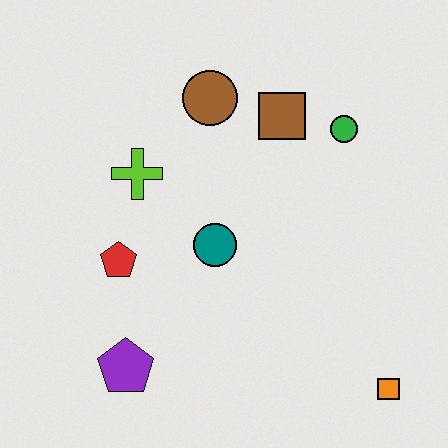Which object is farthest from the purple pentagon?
The green circle is farthest from the purple pentagon.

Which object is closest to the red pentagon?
The lime cross is closest to the red pentagon.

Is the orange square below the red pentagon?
Yes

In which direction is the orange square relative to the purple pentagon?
The orange square is to the right of the purple pentagon.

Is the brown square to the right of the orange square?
No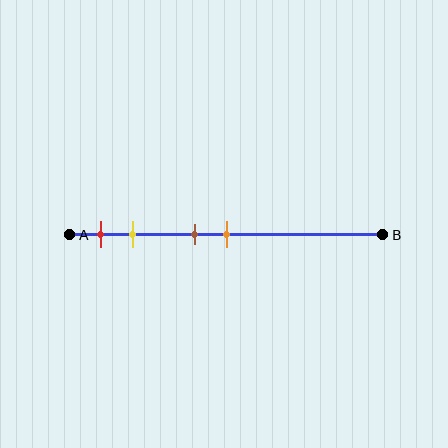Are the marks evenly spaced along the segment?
No, the marks are not evenly spaced.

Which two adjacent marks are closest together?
The brown and orange marks are the closest adjacent pair.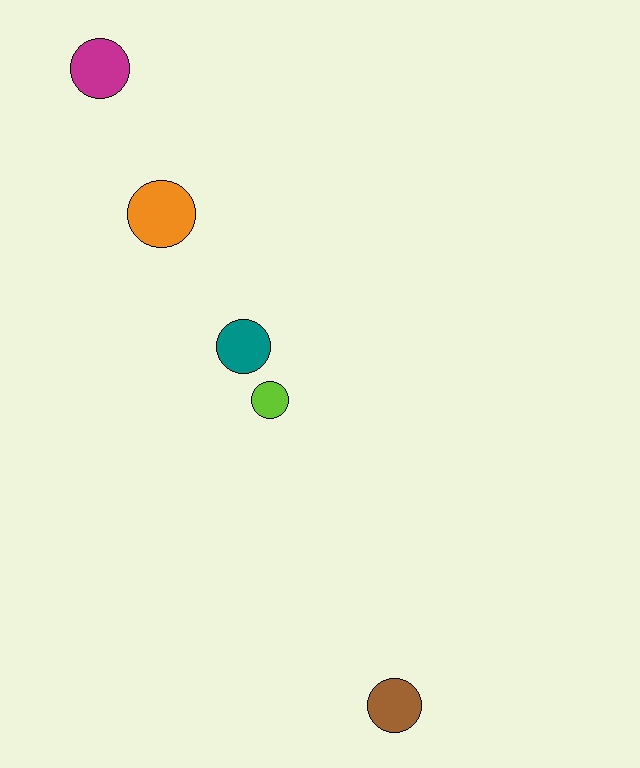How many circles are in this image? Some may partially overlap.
There are 5 circles.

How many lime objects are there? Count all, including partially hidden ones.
There is 1 lime object.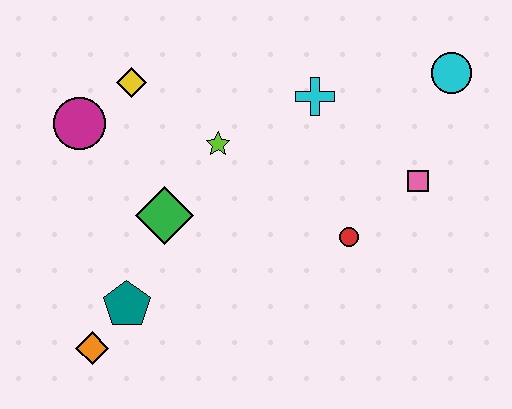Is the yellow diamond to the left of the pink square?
Yes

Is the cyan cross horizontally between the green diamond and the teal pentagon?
No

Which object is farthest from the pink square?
The orange diamond is farthest from the pink square.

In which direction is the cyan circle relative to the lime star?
The cyan circle is to the right of the lime star.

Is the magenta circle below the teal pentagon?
No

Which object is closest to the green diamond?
The lime star is closest to the green diamond.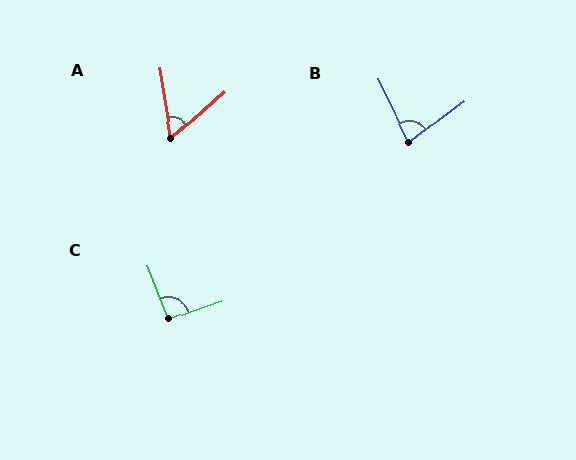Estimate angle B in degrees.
Approximately 79 degrees.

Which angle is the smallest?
A, at approximately 58 degrees.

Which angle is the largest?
C, at approximately 92 degrees.